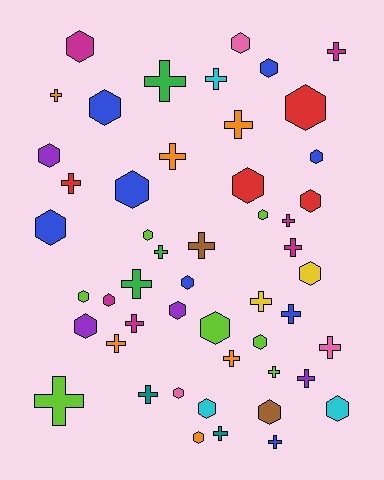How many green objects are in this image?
There are 3 green objects.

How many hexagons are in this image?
There are 26 hexagons.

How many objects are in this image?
There are 50 objects.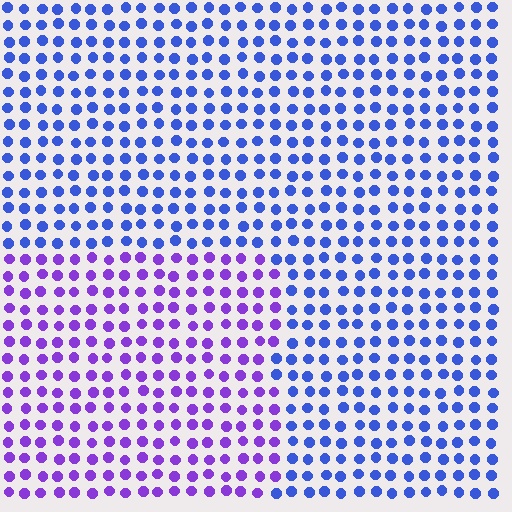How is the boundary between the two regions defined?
The boundary is defined purely by a slight shift in hue (about 43 degrees). Spacing, size, and orientation are identical on both sides.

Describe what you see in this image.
The image is filled with small blue elements in a uniform arrangement. A rectangle-shaped region is visible where the elements are tinted to a slightly different hue, forming a subtle color boundary.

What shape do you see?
I see a rectangle.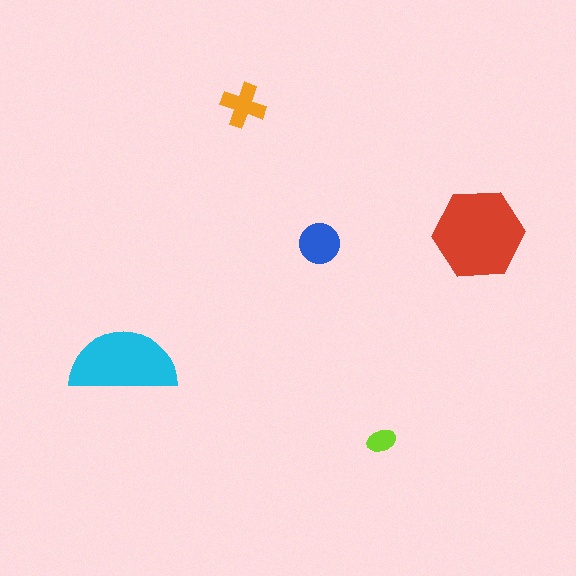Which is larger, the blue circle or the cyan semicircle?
The cyan semicircle.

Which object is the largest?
The red hexagon.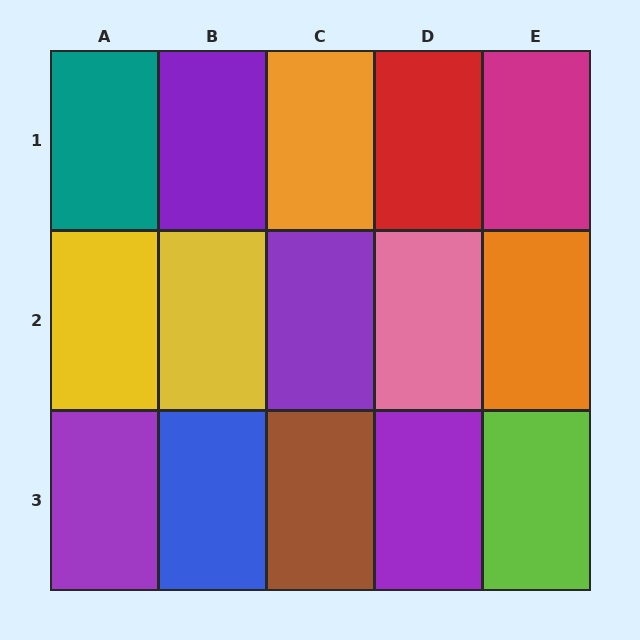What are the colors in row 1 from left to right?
Teal, purple, orange, red, magenta.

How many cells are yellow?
2 cells are yellow.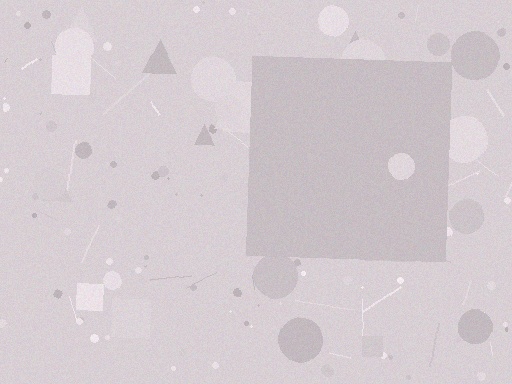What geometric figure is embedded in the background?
A square is embedded in the background.